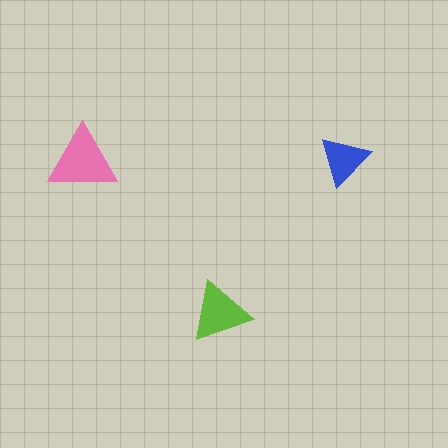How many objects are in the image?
There are 3 objects in the image.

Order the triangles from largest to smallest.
the pink one, the lime one, the blue one.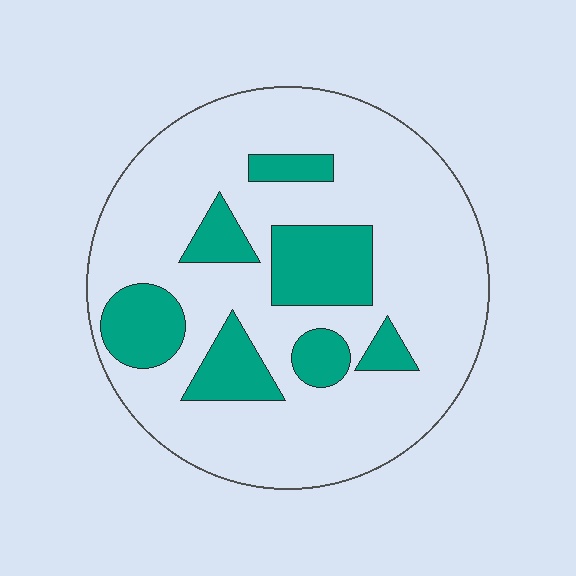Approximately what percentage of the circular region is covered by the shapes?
Approximately 25%.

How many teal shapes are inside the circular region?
7.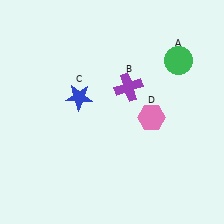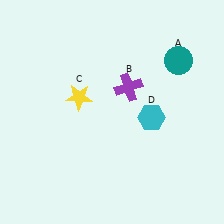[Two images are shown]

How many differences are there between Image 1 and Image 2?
There are 3 differences between the two images.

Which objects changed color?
A changed from green to teal. C changed from blue to yellow. D changed from pink to cyan.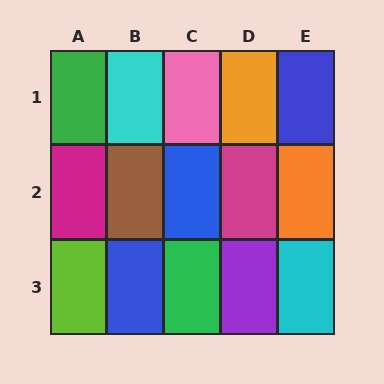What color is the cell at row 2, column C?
Blue.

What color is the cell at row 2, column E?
Orange.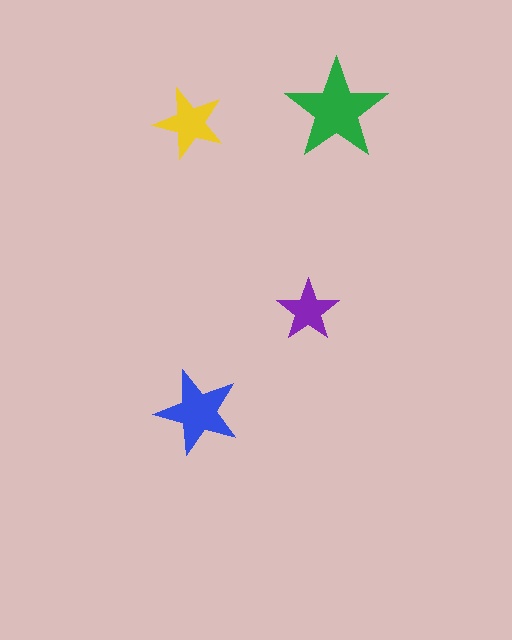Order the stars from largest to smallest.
the green one, the blue one, the yellow one, the purple one.